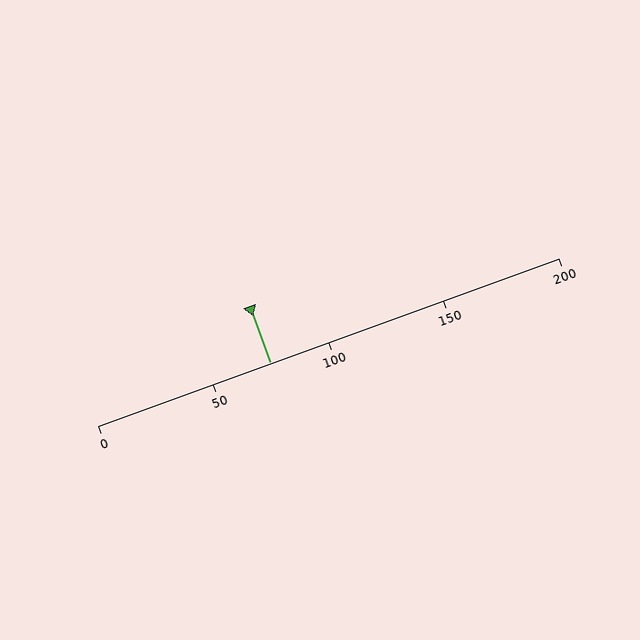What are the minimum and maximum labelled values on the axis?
The axis runs from 0 to 200.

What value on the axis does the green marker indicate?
The marker indicates approximately 75.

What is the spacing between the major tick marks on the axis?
The major ticks are spaced 50 apart.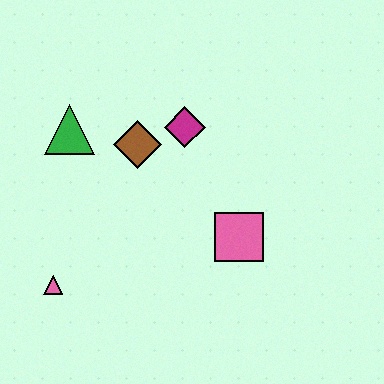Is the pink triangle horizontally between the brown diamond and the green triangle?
No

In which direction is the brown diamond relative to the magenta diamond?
The brown diamond is to the left of the magenta diamond.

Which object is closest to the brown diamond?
The magenta diamond is closest to the brown diamond.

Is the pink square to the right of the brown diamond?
Yes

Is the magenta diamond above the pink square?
Yes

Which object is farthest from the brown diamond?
The pink triangle is farthest from the brown diamond.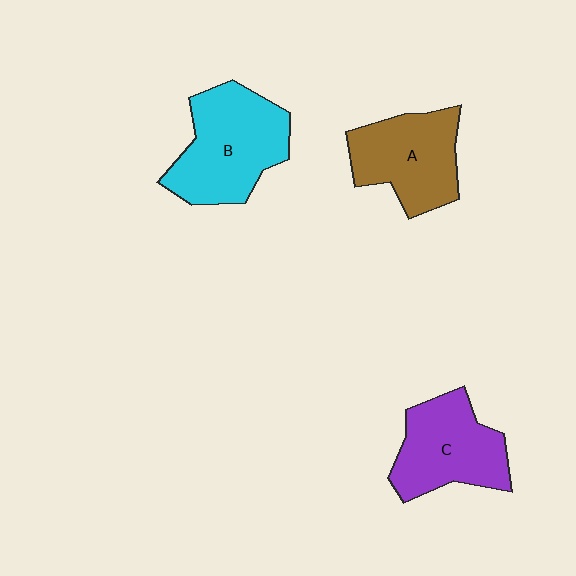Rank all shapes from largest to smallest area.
From largest to smallest: B (cyan), C (purple), A (brown).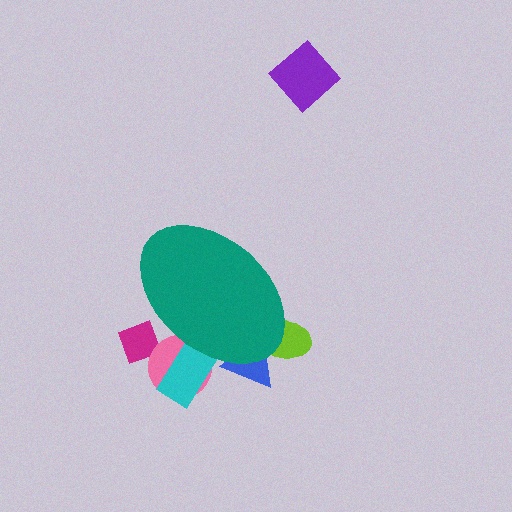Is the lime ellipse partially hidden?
Yes, the lime ellipse is partially hidden behind the teal ellipse.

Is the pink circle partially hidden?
Yes, the pink circle is partially hidden behind the teal ellipse.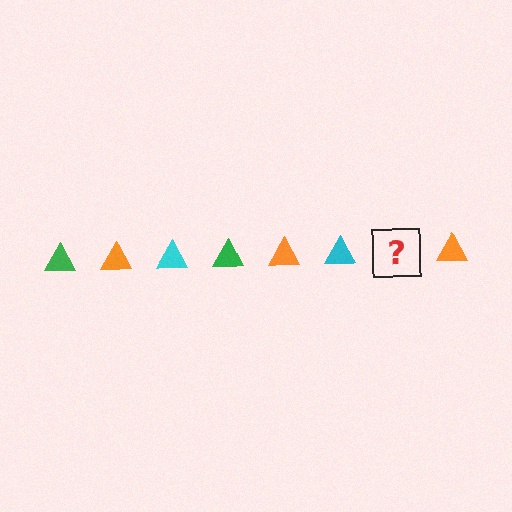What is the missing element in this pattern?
The missing element is a green triangle.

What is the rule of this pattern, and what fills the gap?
The rule is that the pattern cycles through green, orange, cyan triangles. The gap should be filled with a green triangle.